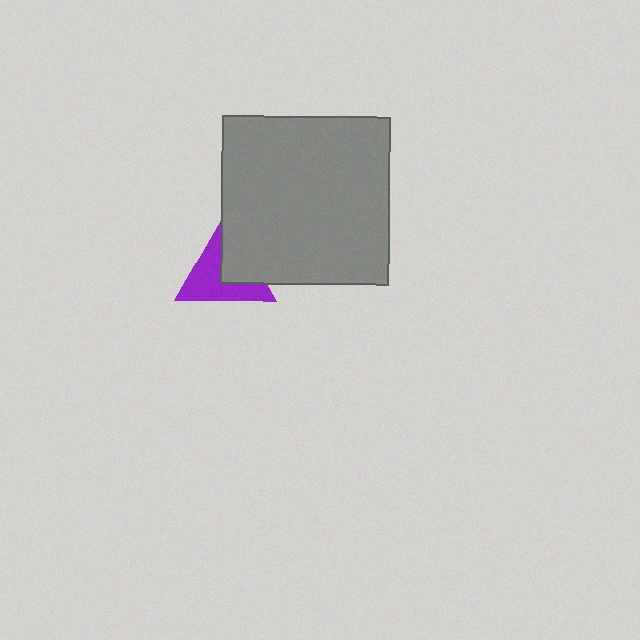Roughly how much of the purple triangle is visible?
About half of it is visible (roughly 57%).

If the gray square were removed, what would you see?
You would see the complete purple triangle.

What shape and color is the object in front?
The object in front is a gray square.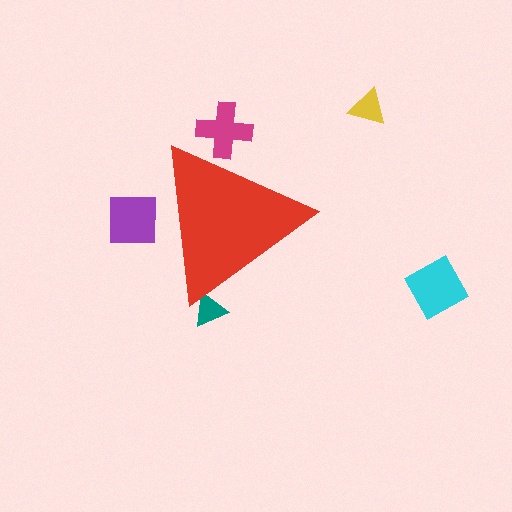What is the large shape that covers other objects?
A red triangle.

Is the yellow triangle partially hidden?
No, the yellow triangle is fully visible.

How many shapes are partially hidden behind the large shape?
3 shapes are partially hidden.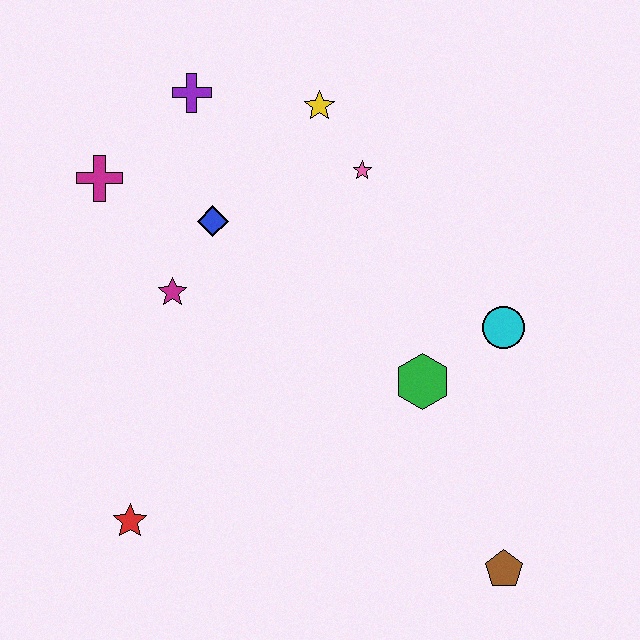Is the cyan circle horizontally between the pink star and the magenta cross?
No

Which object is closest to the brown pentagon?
The green hexagon is closest to the brown pentagon.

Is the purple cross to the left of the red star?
No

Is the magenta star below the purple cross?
Yes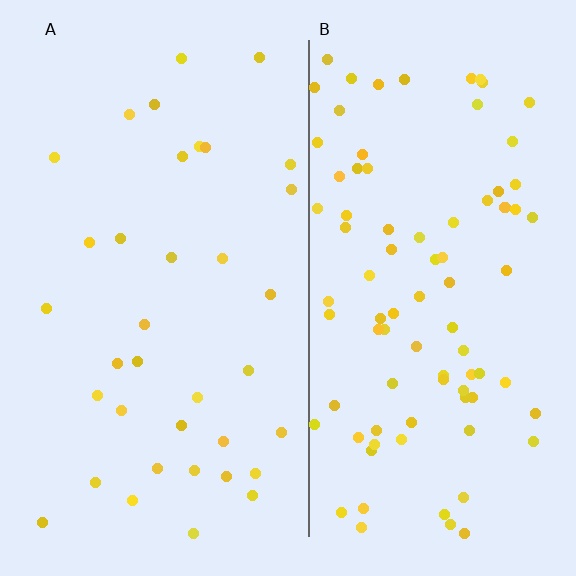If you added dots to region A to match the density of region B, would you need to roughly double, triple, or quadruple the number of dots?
Approximately double.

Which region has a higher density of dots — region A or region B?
B (the right).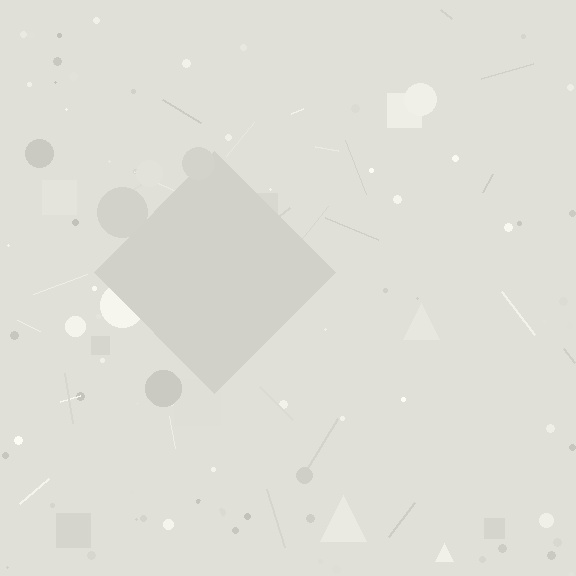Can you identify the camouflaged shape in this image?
The camouflaged shape is a diamond.